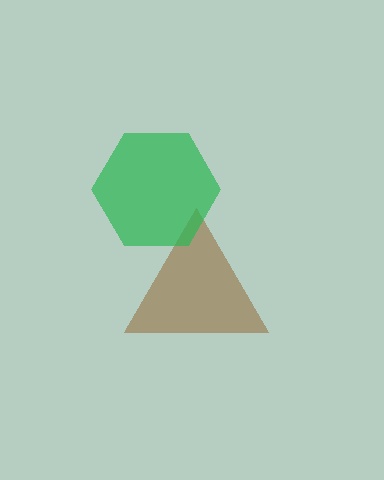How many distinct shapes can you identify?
There are 2 distinct shapes: a brown triangle, a green hexagon.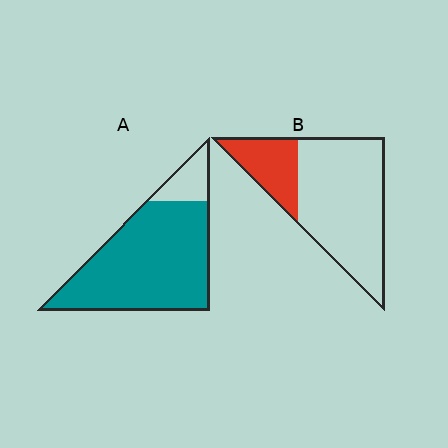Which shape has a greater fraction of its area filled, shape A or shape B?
Shape A.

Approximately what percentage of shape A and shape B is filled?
A is approximately 85% and B is approximately 25%.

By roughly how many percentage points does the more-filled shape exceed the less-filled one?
By roughly 60 percentage points (A over B).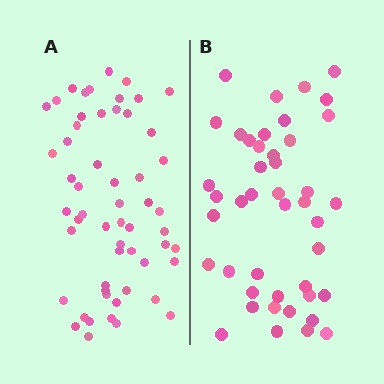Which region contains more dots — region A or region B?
Region A (the left region) has more dots.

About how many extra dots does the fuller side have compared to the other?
Region A has roughly 12 or so more dots than region B.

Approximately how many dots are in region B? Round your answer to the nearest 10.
About 40 dots. (The exact count is 44, which rounds to 40.)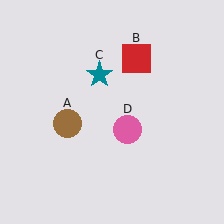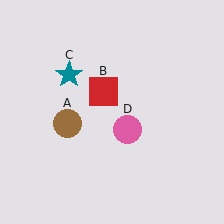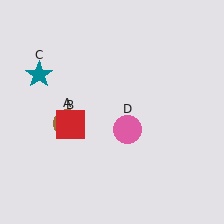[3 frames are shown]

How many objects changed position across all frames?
2 objects changed position: red square (object B), teal star (object C).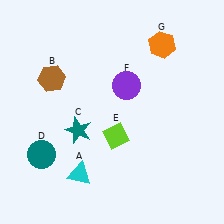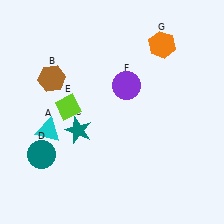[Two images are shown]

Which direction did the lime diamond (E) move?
The lime diamond (E) moved left.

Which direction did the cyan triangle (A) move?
The cyan triangle (A) moved up.